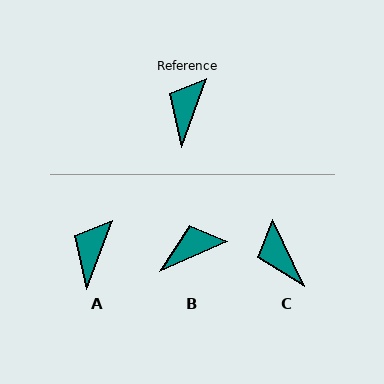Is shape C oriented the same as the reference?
No, it is off by about 46 degrees.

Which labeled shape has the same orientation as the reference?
A.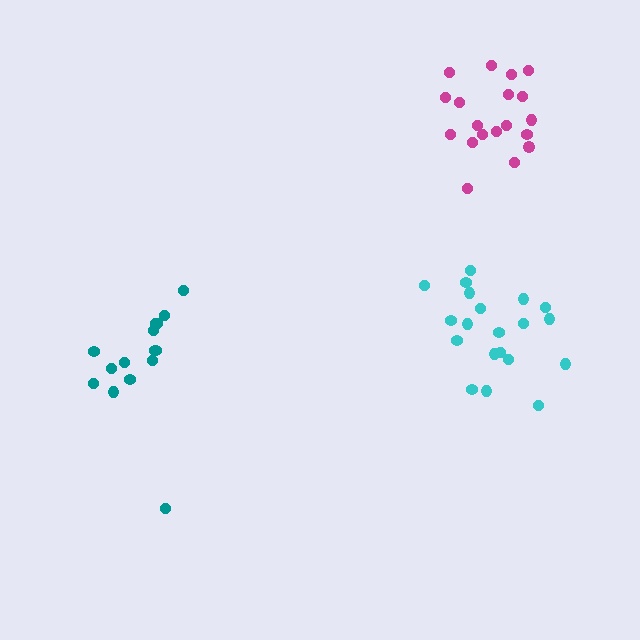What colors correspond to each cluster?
The clusters are colored: teal, cyan, magenta.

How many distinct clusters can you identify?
There are 3 distinct clusters.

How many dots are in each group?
Group 1: 15 dots, Group 2: 20 dots, Group 3: 19 dots (54 total).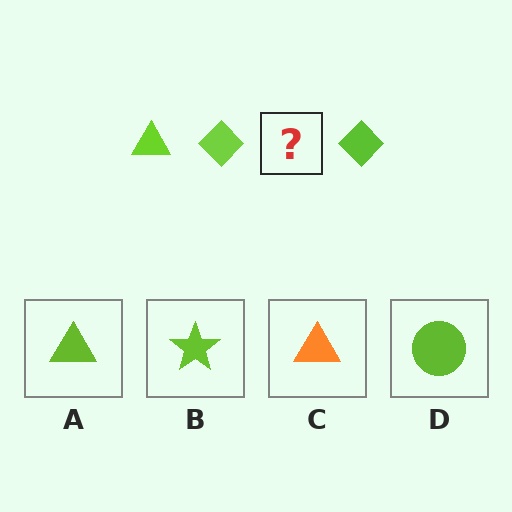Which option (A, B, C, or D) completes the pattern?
A.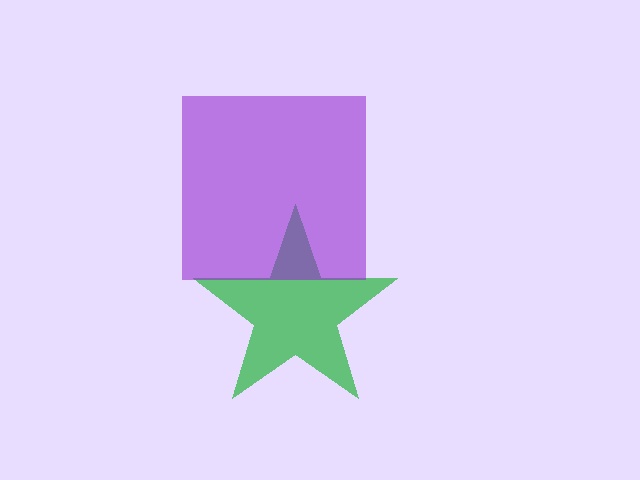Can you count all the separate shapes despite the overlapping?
Yes, there are 2 separate shapes.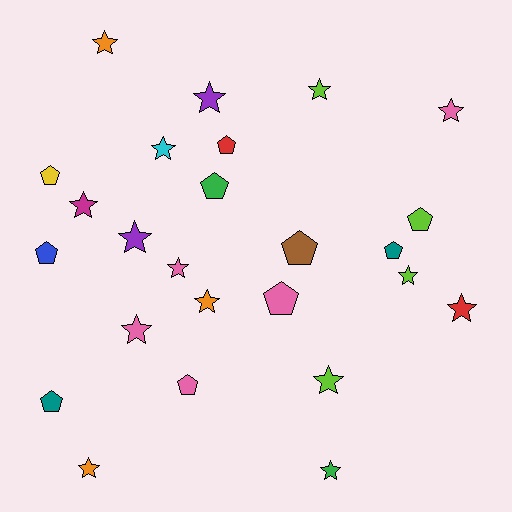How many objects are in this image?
There are 25 objects.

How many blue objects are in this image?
There is 1 blue object.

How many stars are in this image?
There are 15 stars.